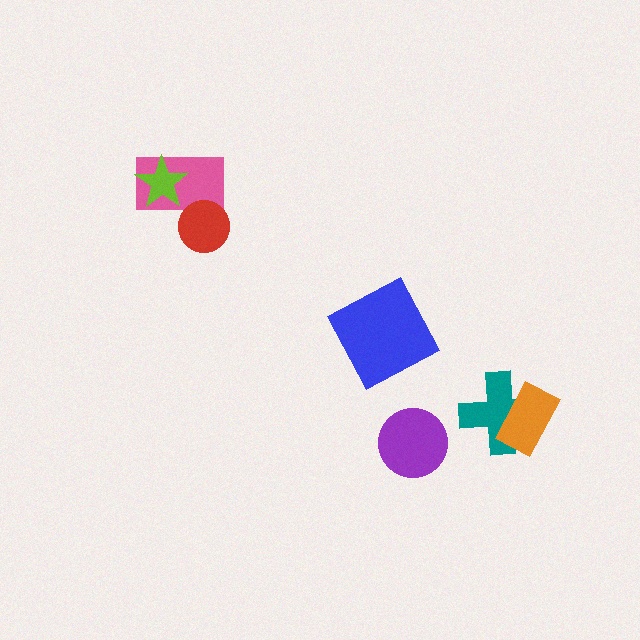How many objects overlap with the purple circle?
0 objects overlap with the purple circle.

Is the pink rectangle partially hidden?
Yes, it is partially covered by another shape.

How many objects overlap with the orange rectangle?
1 object overlaps with the orange rectangle.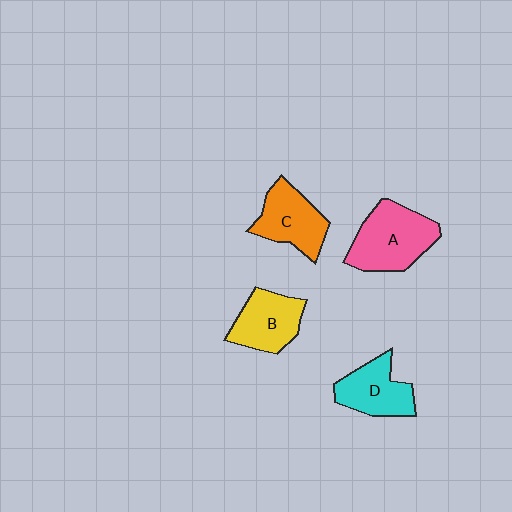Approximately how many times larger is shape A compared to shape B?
Approximately 1.3 times.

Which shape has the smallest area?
Shape D (cyan).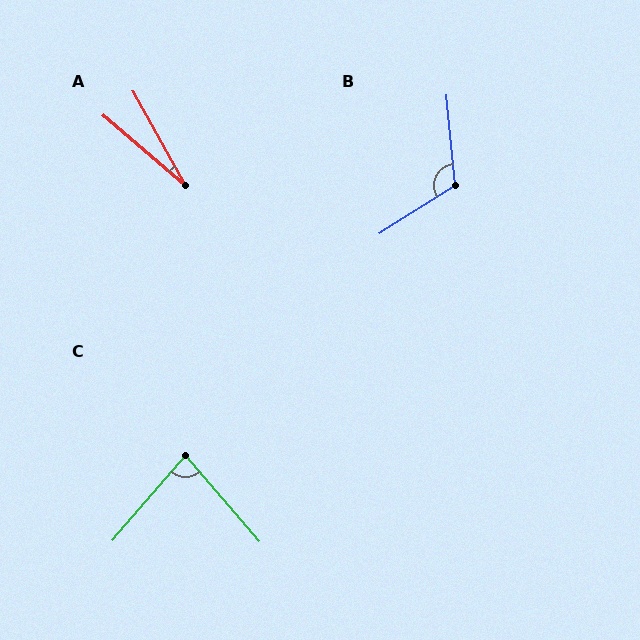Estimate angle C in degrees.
Approximately 81 degrees.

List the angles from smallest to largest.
A (21°), C (81°), B (117°).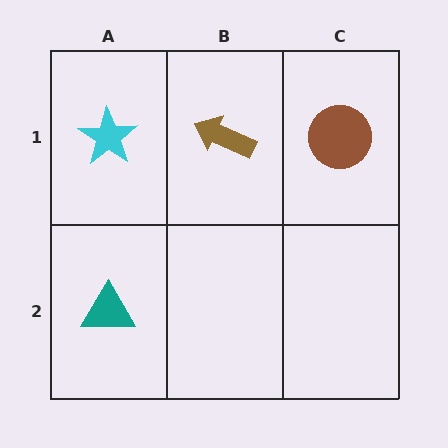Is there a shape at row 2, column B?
No, that cell is empty.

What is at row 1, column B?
A brown arrow.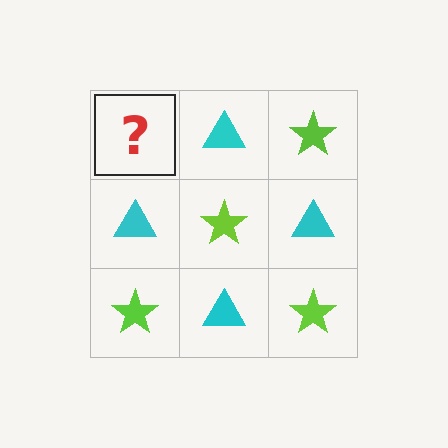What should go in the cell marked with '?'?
The missing cell should contain a lime star.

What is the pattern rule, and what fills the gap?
The rule is that it alternates lime star and cyan triangle in a checkerboard pattern. The gap should be filled with a lime star.